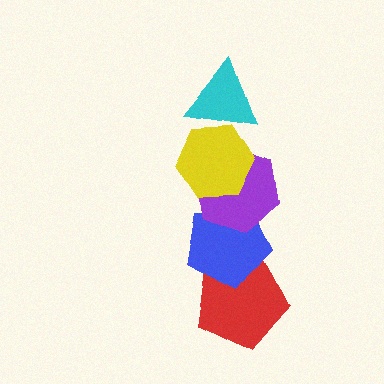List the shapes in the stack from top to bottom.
From top to bottom: the cyan triangle, the yellow hexagon, the purple hexagon, the blue pentagon, the red pentagon.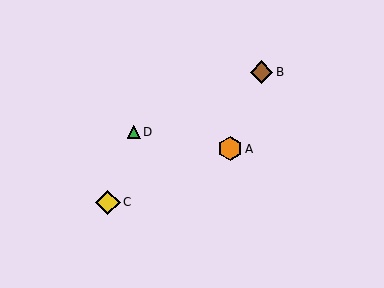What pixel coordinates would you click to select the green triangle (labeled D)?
Click at (134, 132) to select the green triangle D.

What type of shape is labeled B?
Shape B is a brown diamond.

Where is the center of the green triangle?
The center of the green triangle is at (134, 132).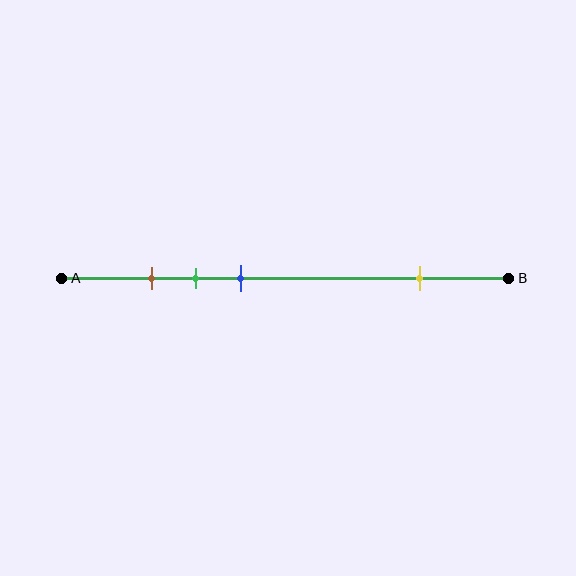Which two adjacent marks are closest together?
The brown and green marks are the closest adjacent pair.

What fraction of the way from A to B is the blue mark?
The blue mark is approximately 40% (0.4) of the way from A to B.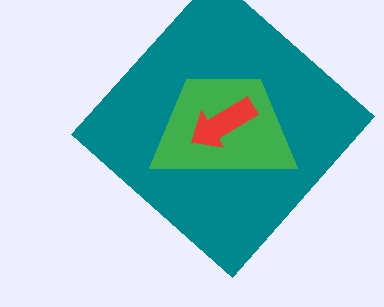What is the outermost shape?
The teal diamond.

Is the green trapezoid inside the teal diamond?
Yes.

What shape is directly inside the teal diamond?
The green trapezoid.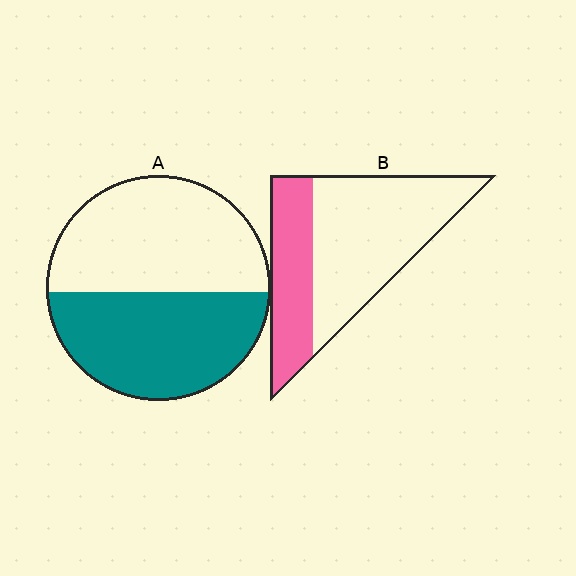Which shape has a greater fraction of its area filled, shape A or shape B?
Shape A.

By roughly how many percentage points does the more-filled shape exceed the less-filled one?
By roughly 15 percentage points (A over B).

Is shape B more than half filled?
No.